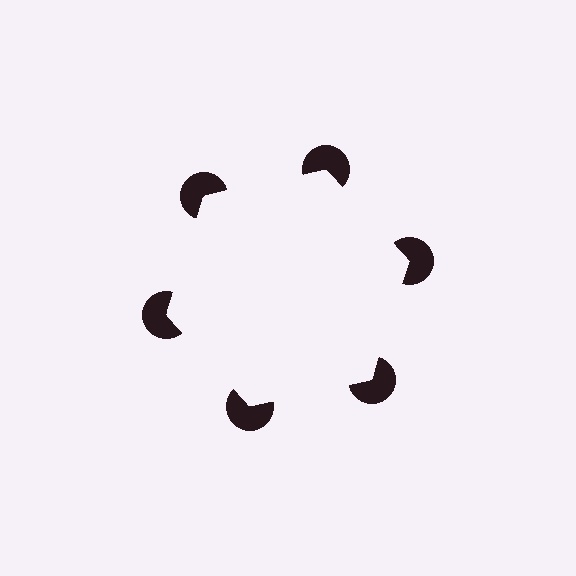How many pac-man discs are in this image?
There are 6 — one at each vertex of the illusory hexagon.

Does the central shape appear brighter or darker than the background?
It typically appears slightly brighter than the background, even though no actual brightness change is drawn.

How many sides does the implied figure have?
6 sides.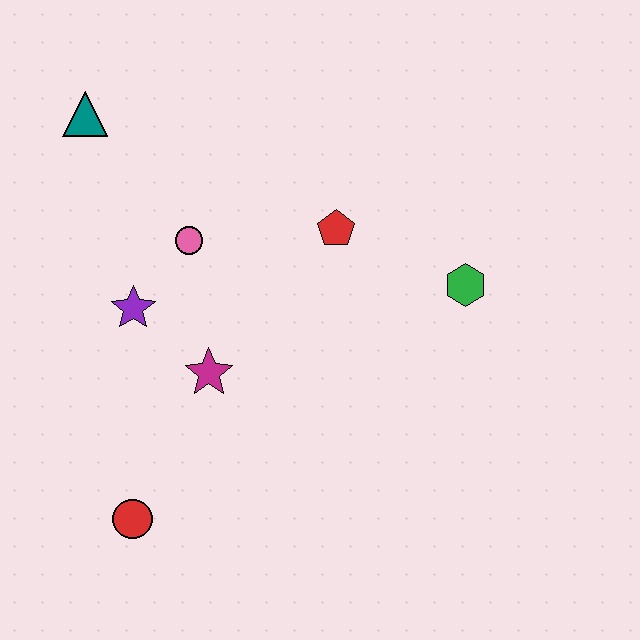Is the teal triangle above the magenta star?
Yes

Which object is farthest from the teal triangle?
The green hexagon is farthest from the teal triangle.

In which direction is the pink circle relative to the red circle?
The pink circle is above the red circle.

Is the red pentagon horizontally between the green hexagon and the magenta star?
Yes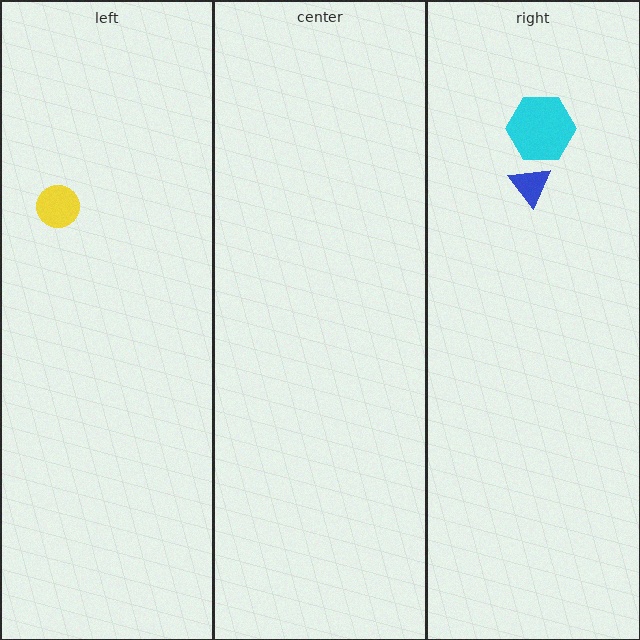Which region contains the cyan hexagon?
The right region.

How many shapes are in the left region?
1.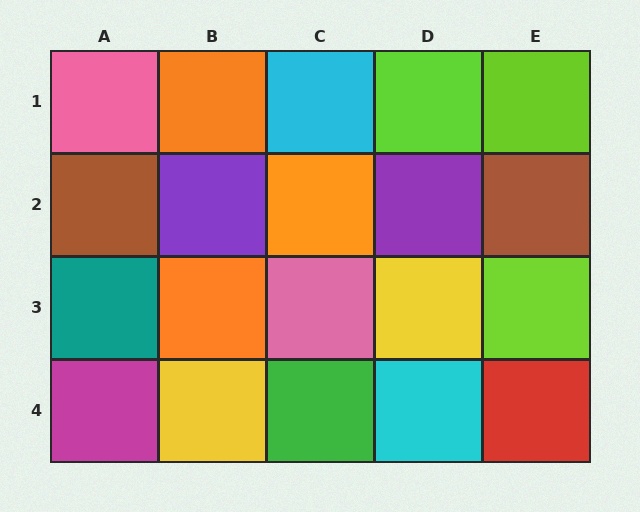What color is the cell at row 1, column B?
Orange.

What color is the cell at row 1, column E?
Lime.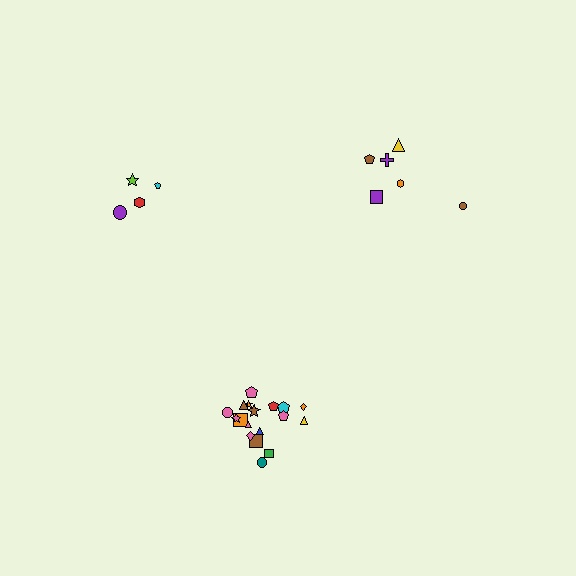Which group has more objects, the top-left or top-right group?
The top-right group.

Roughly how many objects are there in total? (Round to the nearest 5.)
Roughly 30 objects in total.